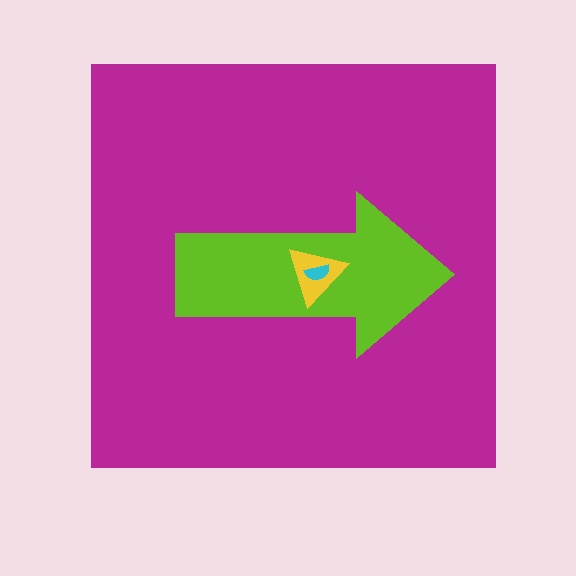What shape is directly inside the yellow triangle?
The cyan semicircle.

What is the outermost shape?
The magenta square.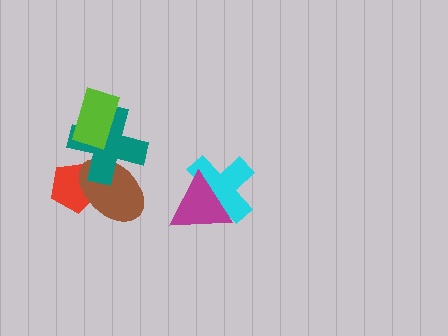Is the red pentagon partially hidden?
Yes, it is partially covered by another shape.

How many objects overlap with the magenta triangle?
1 object overlaps with the magenta triangle.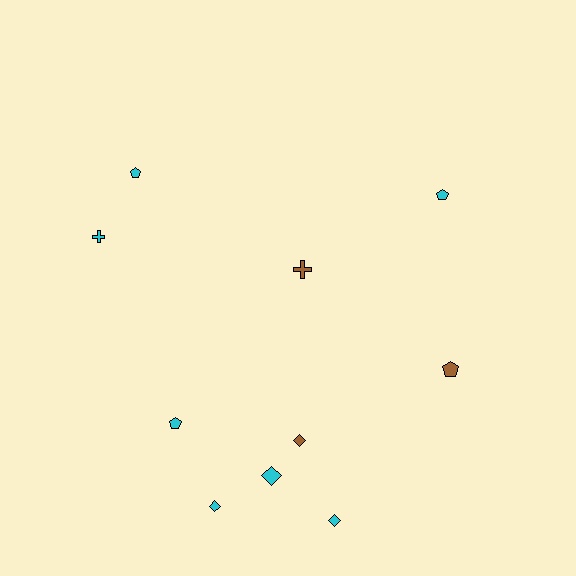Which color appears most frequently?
Cyan, with 7 objects.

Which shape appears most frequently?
Diamond, with 4 objects.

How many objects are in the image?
There are 10 objects.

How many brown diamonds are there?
There is 1 brown diamond.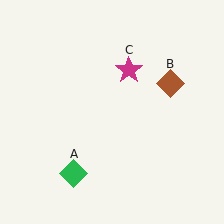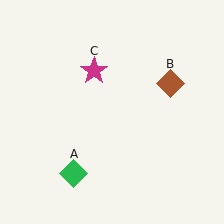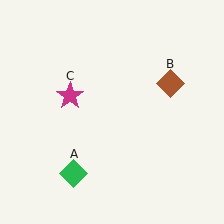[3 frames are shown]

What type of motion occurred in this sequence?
The magenta star (object C) rotated counterclockwise around the center of the scene.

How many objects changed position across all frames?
1 object changed position: magenta star (object C).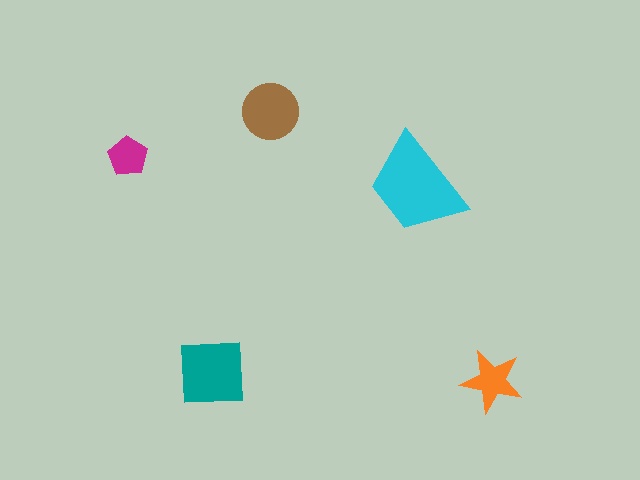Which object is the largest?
The cyan trapezoid.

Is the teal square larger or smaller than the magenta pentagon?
Larger.